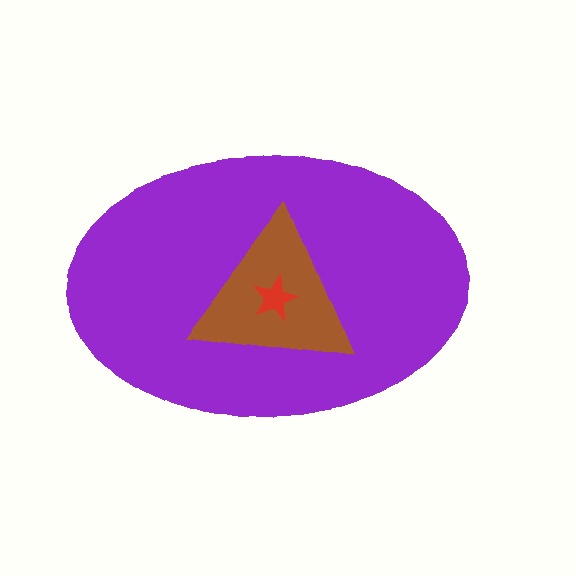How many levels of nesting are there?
3.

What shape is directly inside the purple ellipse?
The brown triangle.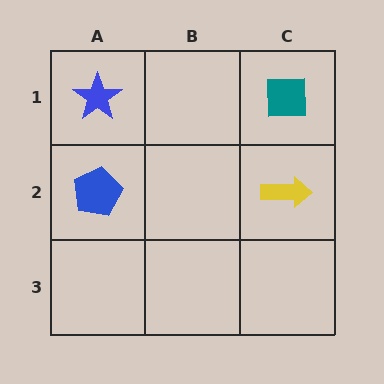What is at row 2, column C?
A yellow arrow.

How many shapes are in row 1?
2 shapes.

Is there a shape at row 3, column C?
No, that cell is empty.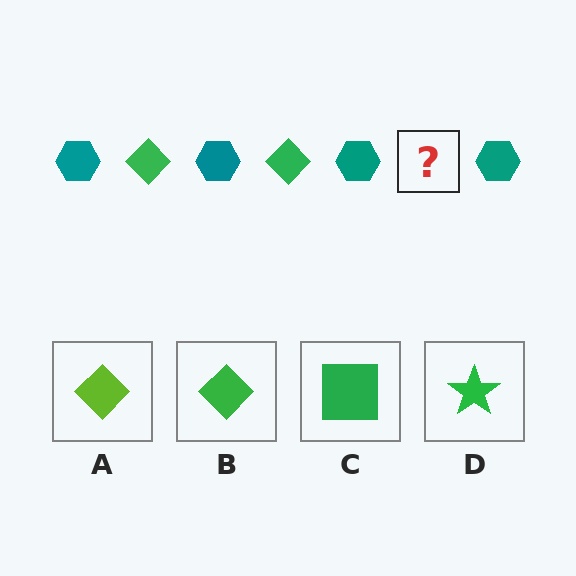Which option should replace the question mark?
Option B.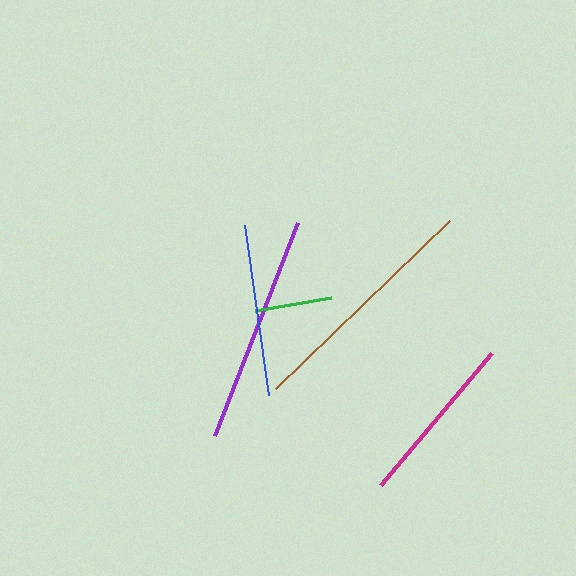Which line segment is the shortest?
The green line is the shortest at approximately 77 pixels.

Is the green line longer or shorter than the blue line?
The blue line is longer than the green line.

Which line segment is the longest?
The brown line is the longest at approximately 242 pixels.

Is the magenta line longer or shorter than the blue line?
The blue line is longer than the magenta line.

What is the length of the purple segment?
The purple segment is approximately 229 pixels long.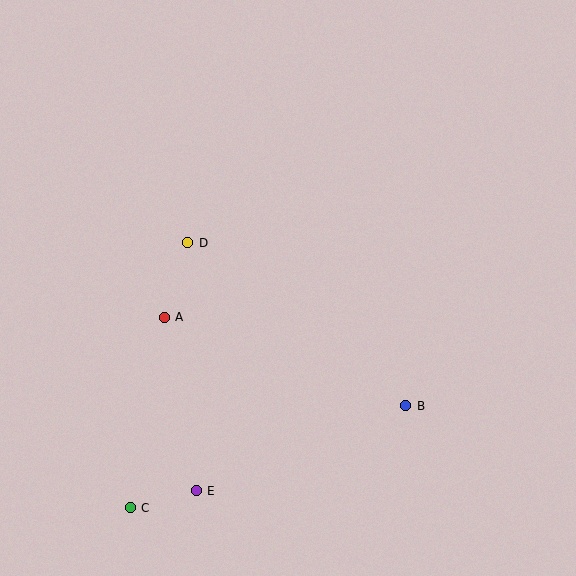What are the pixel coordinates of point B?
Point B is at (406, 406).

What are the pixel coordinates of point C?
Point C is at (130, 508).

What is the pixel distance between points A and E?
The distance between A and E is 177 pixels.